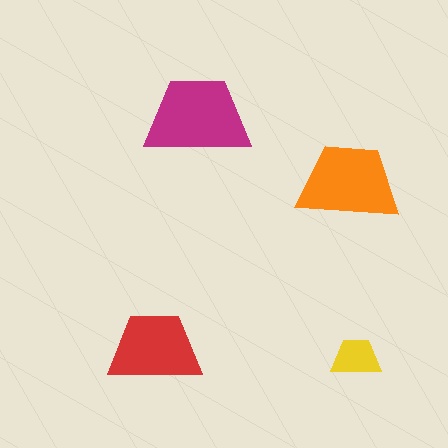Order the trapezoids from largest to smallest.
the magenta one, the orange one, the red one, the yellow one.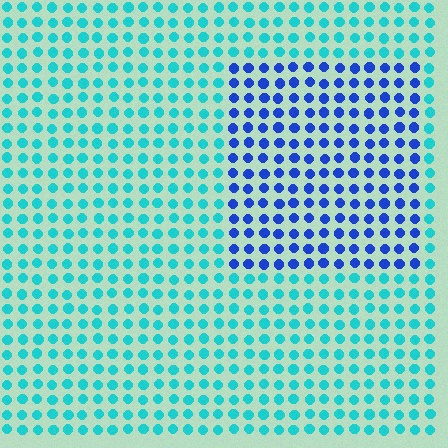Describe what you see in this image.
The image is filled with small cyan elements in a uniform arrangement. A rectangle-shaped region is visible where the elements are tinted to a slightly different hue, forming a subtle color boundary.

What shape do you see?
I see a rectangle.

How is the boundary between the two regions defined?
The boundary is defined purely by a slight shift in hue (about 48 degrees). Spacing, size, and orientation are identical on both sides.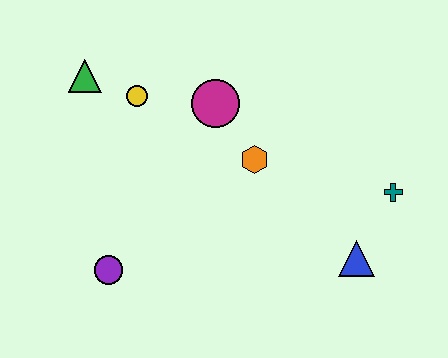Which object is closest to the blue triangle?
The teal cross is closest to the blue triangle.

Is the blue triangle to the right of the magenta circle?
Yes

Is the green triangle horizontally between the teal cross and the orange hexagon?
No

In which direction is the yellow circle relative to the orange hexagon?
The yellow circle is to the left of the orange hexagon.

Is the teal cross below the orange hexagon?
Yes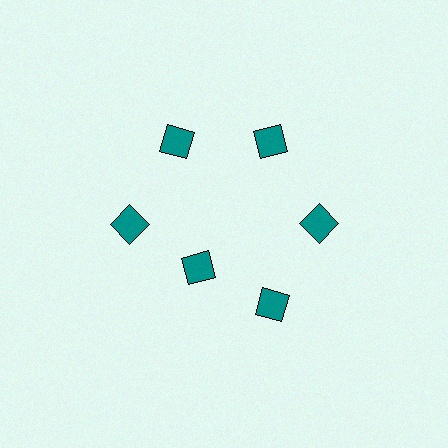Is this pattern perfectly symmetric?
No. The 6 teal diamonds are arranged in a ring, but one element near the 7 o'clock position is pulled inward toward the center, breaking the 6-fold rotational symmetry.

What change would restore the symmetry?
The symmetry would be restored by moving it outward, back onto the ring so that all 6 diamonds sit at equal angles and equal distance from the center.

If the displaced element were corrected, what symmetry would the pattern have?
It would have 6-fold rotational symmetry — the pattern would map onto itself every 60 degrees.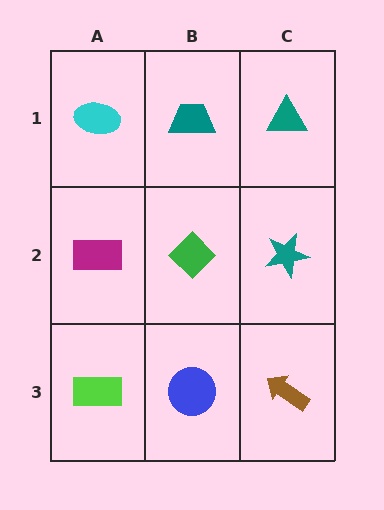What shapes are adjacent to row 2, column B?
A teal trapezoid (row 1, column B), a blue circle (row 3, column B), a magenta rectangle (row 2, column A), a teal star (row 2, column C).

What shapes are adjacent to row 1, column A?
A magenta rectangle (row 2, column A), a teal trapezoid (row 1, column B).